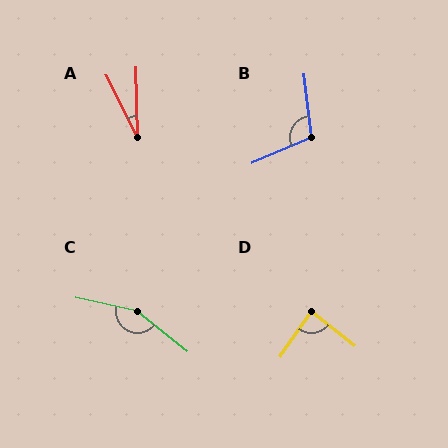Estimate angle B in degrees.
Approximately 106 degrees.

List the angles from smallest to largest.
A (25°), D (86°), B (106°), C (154°).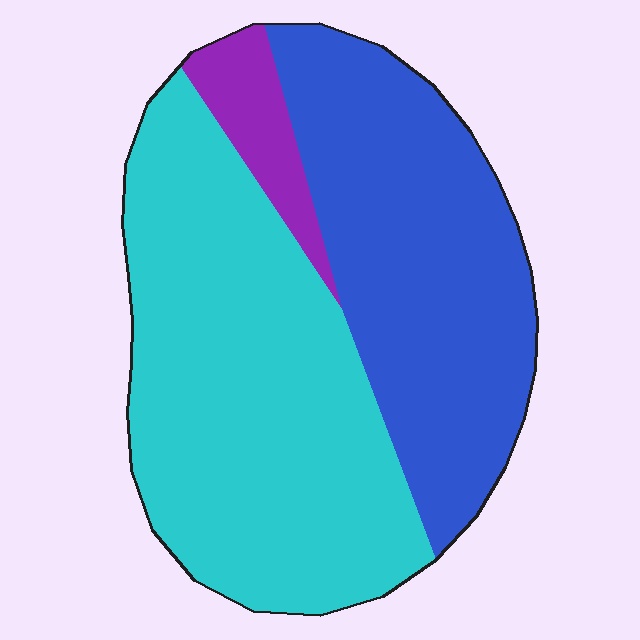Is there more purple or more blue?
Blue.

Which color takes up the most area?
Cyan, at roughly 55%.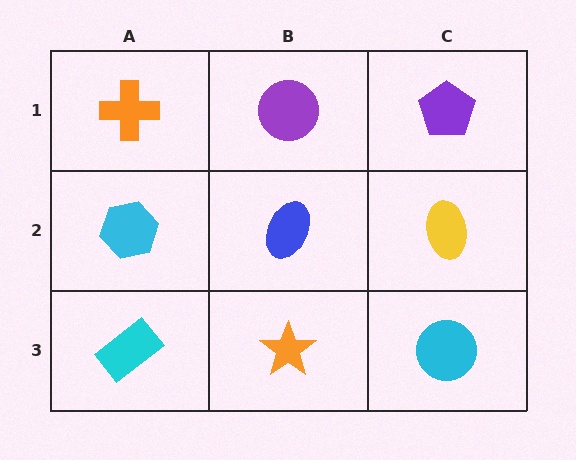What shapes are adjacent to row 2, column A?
An orange cross (row 1, column A), a cyan rectangle (row 3, column A), a blue ellipse (row 2, column B).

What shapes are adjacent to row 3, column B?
A blue ellipse (row 2, column B), a cyan rectangle (row 3, column A), a cyan circle (row 3, column C).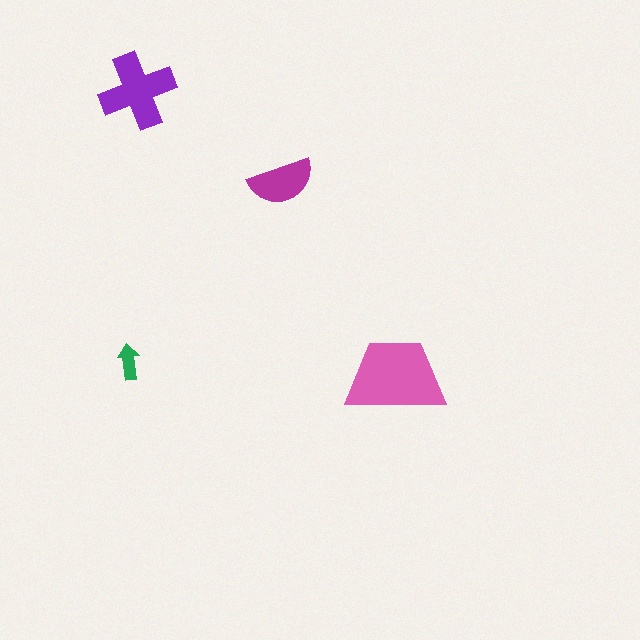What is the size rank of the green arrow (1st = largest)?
4th.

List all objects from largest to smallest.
The pink trapezoid, the purple cross, the magenta semicircle, the green arrow.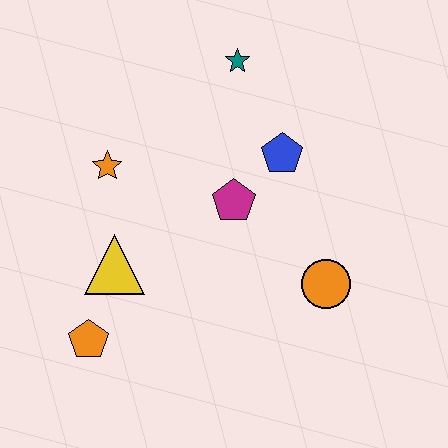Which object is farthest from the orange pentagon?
The teal star is farthest from the orange pentagon.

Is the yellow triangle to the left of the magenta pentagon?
Yes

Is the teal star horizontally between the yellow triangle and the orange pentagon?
No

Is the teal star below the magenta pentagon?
No